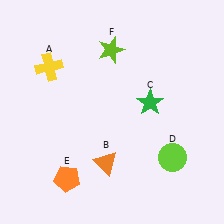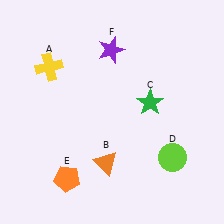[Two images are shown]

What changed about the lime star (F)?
In Image 1, F is lime. In Image 2, it changed to purple.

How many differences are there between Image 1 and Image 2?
There is 1 difference between the two images.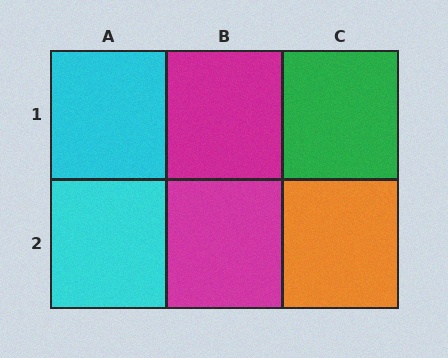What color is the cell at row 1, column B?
Magenta.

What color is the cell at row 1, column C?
Green.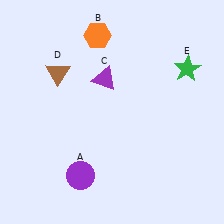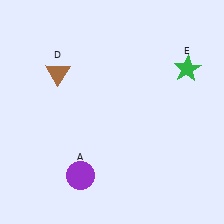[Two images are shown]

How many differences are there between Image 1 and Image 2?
There are 2 differences between the two images.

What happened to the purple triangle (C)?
The purple triangle (C) was removed in Image 2. It was in the top-left area of Image 1.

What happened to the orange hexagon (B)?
The orange hexagon (B) was removed in Image 2. It was in the top-left area of Image 1.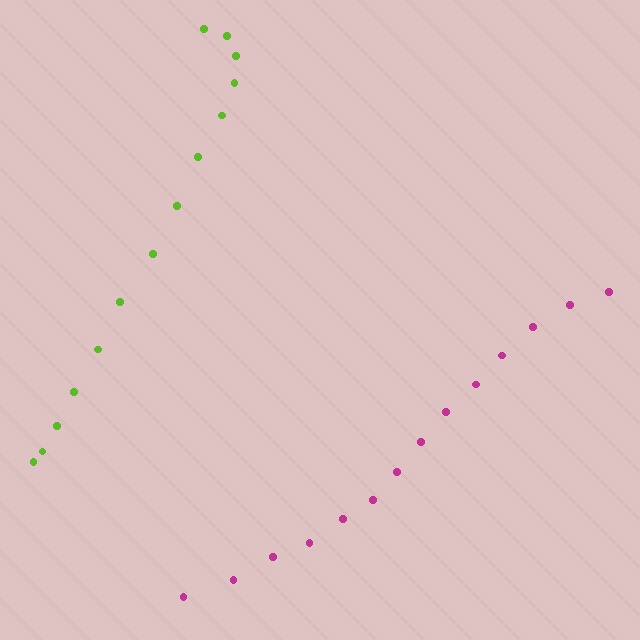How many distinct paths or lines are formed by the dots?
There are 2 distinct paths.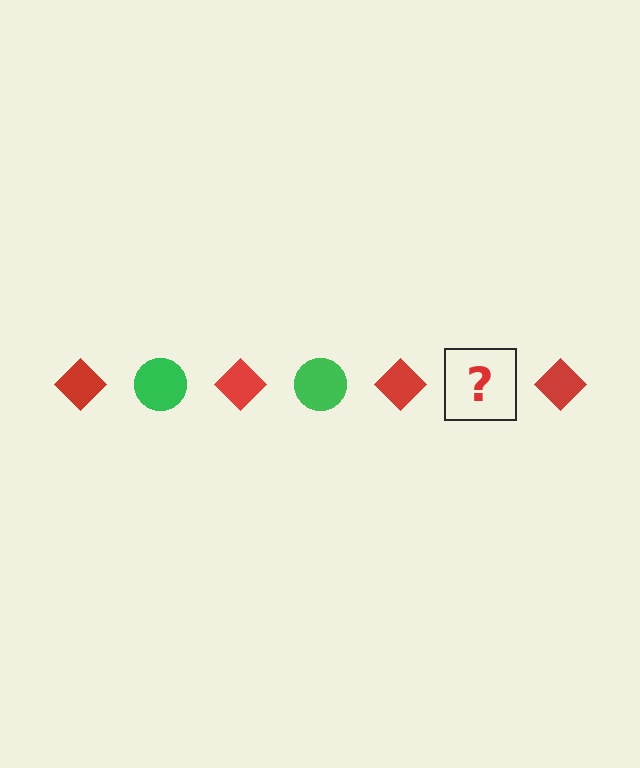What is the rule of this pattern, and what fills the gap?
The rule is that the pattern alternates between red diamond and green circle. The gap should be filled with a green circle.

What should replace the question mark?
The question mark should be replaced with a green circle.